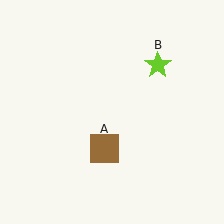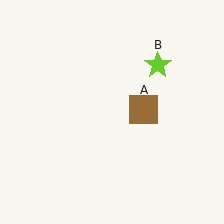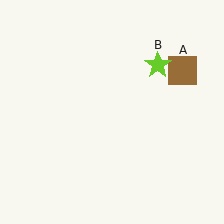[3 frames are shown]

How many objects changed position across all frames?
1 object changed position: brown square (object A).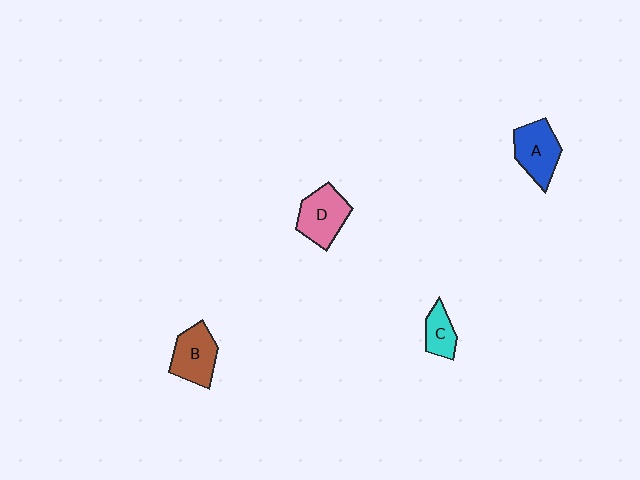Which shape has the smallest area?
Shape C (cyan).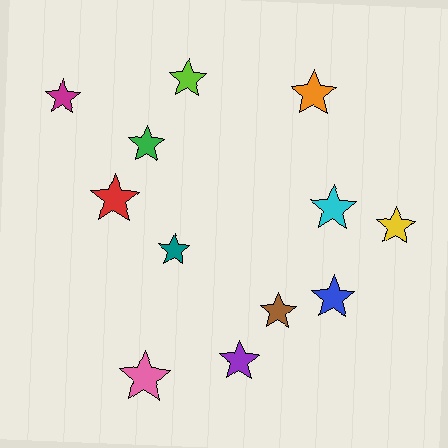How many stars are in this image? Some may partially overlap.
There are 12 stars.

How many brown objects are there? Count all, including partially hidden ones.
There is 1 brown object.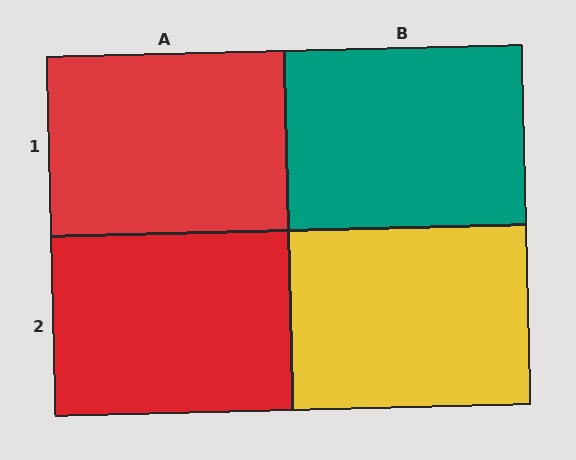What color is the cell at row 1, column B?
Teal.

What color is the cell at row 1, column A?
Red.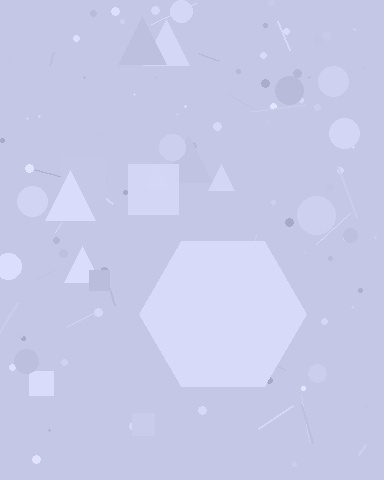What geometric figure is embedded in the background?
A hexagon is embedded in the background.